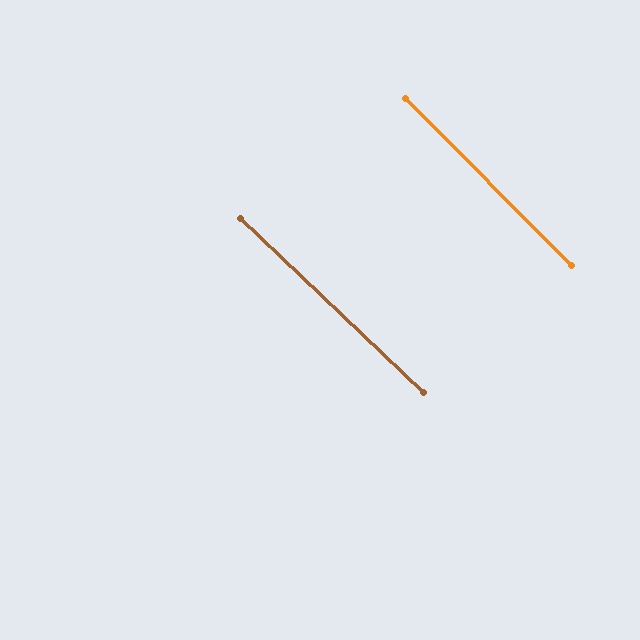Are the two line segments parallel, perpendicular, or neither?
Parallel — their directions differ by only 1.5°.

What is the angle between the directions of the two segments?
Approximately 2 degrees.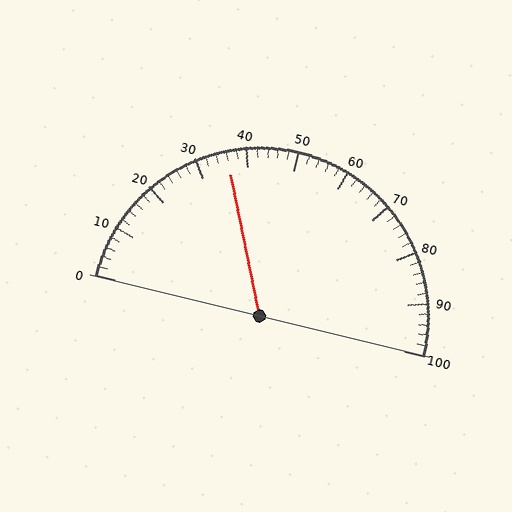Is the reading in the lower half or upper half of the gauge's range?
The reading is in the lower half of the range (0 to 100).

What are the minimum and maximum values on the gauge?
The gauge ranges from 0 to 100.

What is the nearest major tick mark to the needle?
The nearest major tick mark is 40.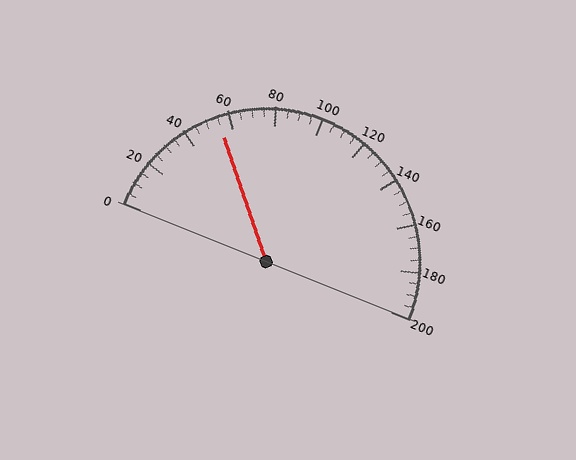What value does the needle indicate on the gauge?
The needle indicates approximately 55.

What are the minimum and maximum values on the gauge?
The gauge ranges from 0 to 200.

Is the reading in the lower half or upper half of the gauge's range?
The reading is in the lower half of the range (0 to 200).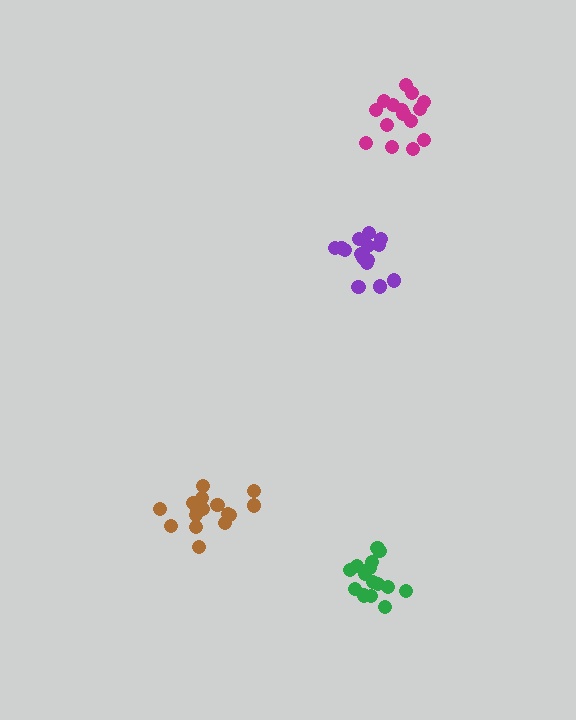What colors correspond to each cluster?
The clusters are colored: purple, brown, magenta, green.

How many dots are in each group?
Group 1: 15 dots, Group 2: 16 dots, Group 3: 15 dots, Group 4: 15 dots (61 total).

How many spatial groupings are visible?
There are 4 spatial groupings.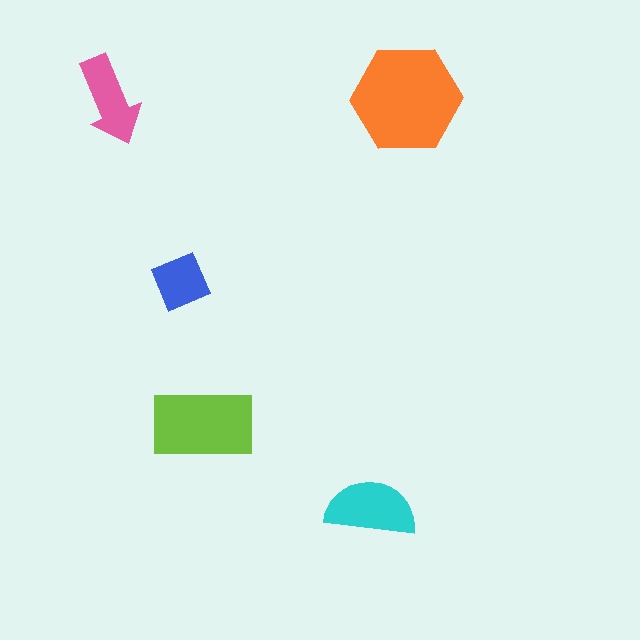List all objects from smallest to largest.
The blue diamond, the pink arrow, the cyan semicircle, the lime rectangle, the orange hexagon.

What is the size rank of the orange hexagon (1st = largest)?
1st.